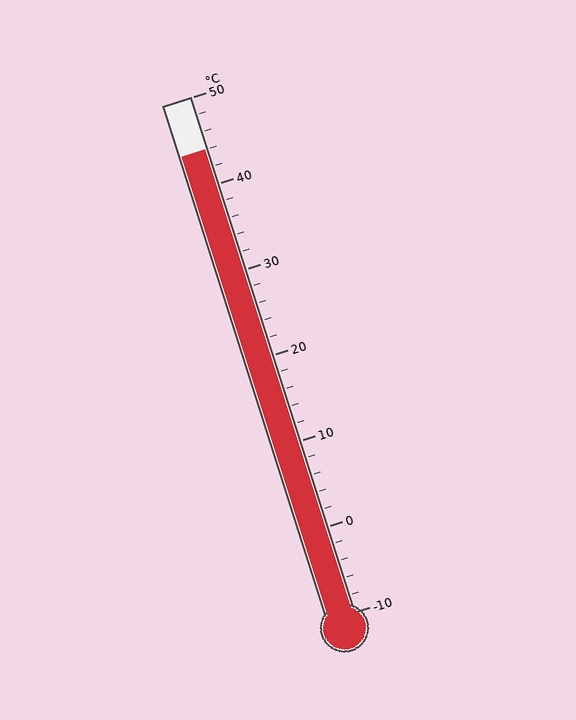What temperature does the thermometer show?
The thermometer shows approximately 44°C.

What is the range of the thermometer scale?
The thermometer scale ranges from -10°C to 50°C.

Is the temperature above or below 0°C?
The temperature is above 0°C.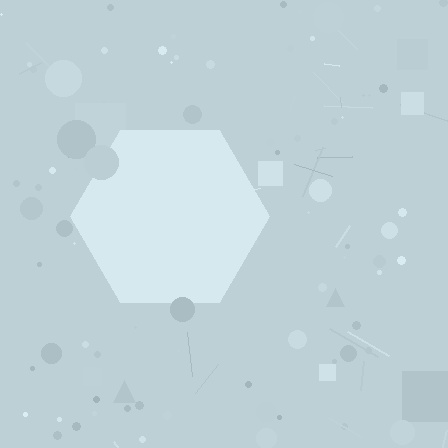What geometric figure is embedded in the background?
A hexagon is embedded in the background.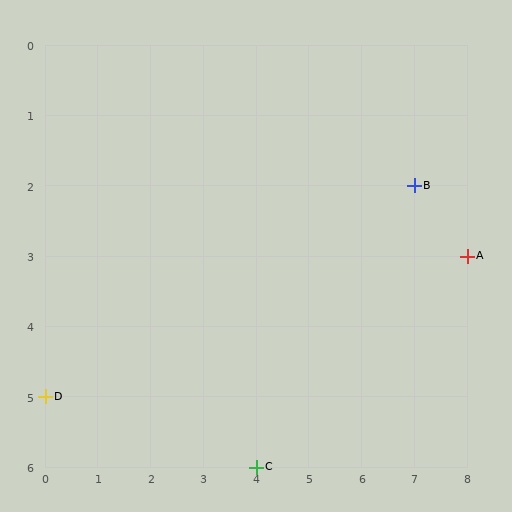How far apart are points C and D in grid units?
Points C and D are 4 columns and 1 row apart (about 4.1 grid units diagonally).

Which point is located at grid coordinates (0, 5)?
Point D is at (0, 5).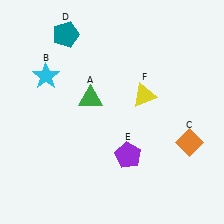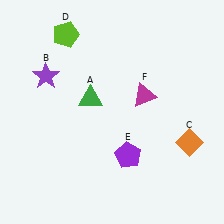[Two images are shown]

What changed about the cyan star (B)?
In Image 1, B is cyan. In Image 2, it changed to purple.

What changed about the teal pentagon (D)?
In Image 1, D is teal. In Image 2, it changed to lime.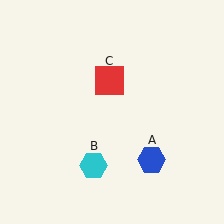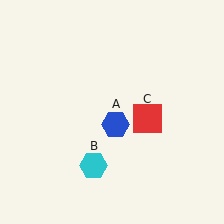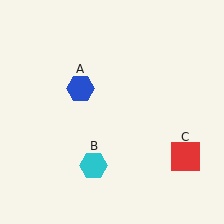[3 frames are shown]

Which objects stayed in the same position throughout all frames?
Cyan hexagon (object B) remained stationary.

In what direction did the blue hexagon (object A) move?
The blue hexagon (object A) moved up and to the left.